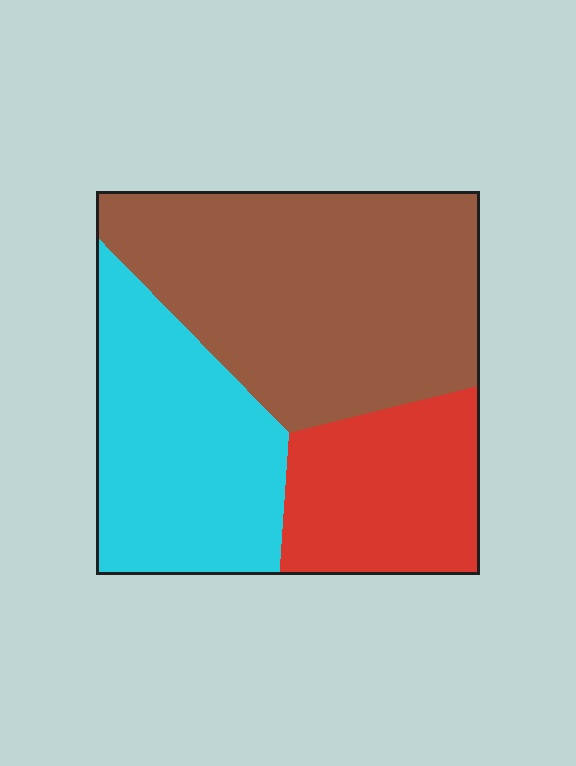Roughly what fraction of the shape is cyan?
Cyan covers 31% of the shape.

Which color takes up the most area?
Brown, at roughly 45%.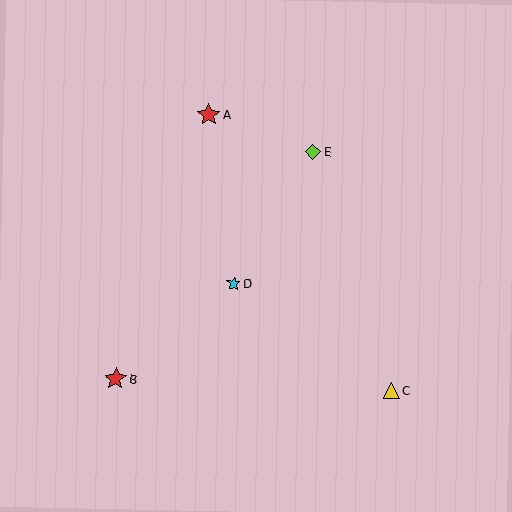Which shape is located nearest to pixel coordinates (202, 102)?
The red star (labeled A) at (209, 115) is nearest to that location.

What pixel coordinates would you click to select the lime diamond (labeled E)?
Click at (313, 152) to select the lime diamond E.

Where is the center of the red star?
The center of the red star is at (209, 115).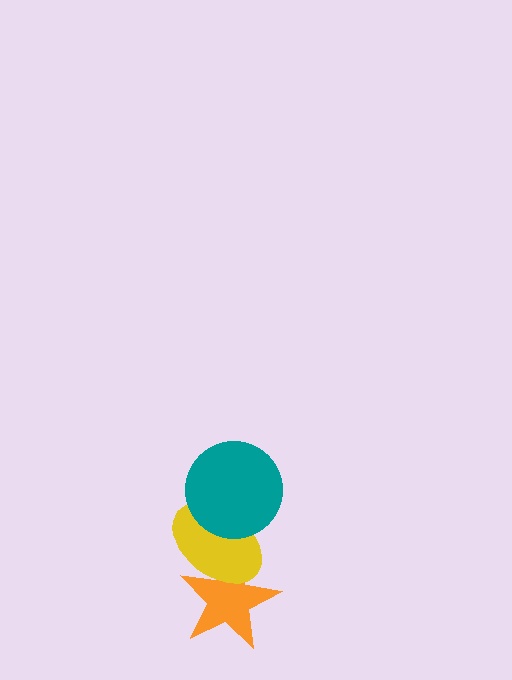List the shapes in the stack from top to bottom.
From top to bottom: the teal circle, the yellow ellipse, the orange star.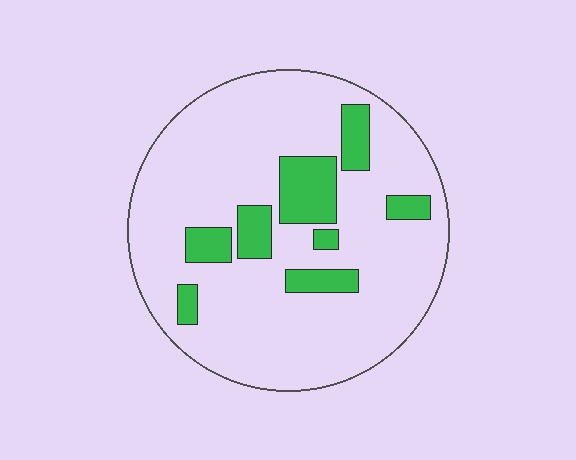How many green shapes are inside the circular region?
8.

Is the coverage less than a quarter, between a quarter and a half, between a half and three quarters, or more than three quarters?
Less than a quarter.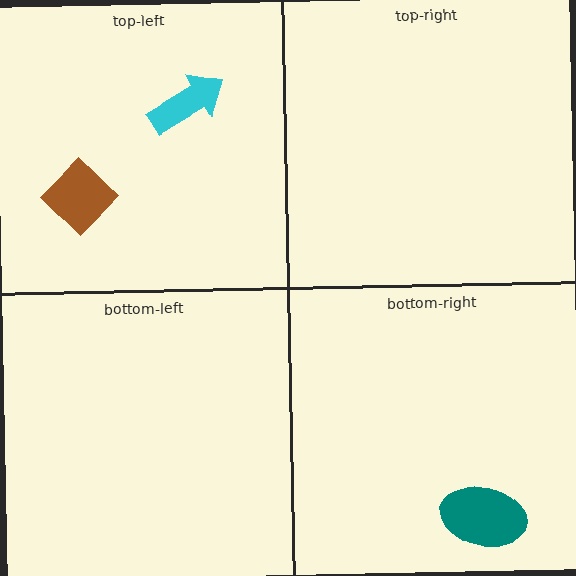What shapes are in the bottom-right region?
The teal ellipse.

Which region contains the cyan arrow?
The top-left region.